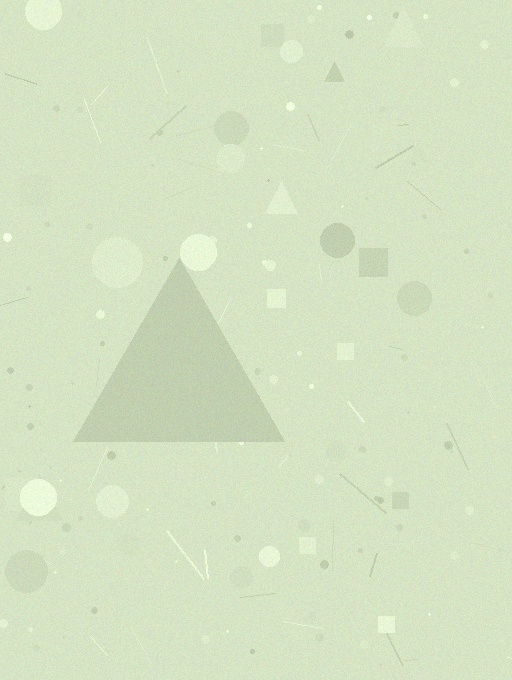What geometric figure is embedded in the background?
A triangle is embedded in the background.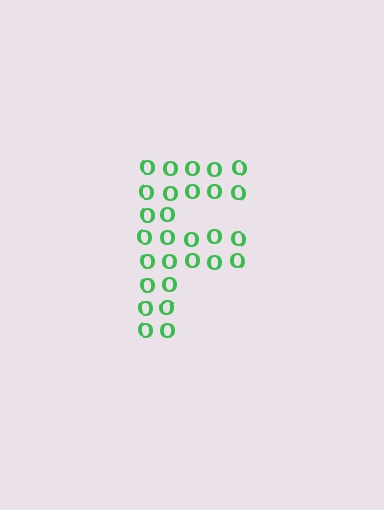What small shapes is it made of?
It is made of small letter O's.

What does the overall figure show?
The overall figure shows the letter F.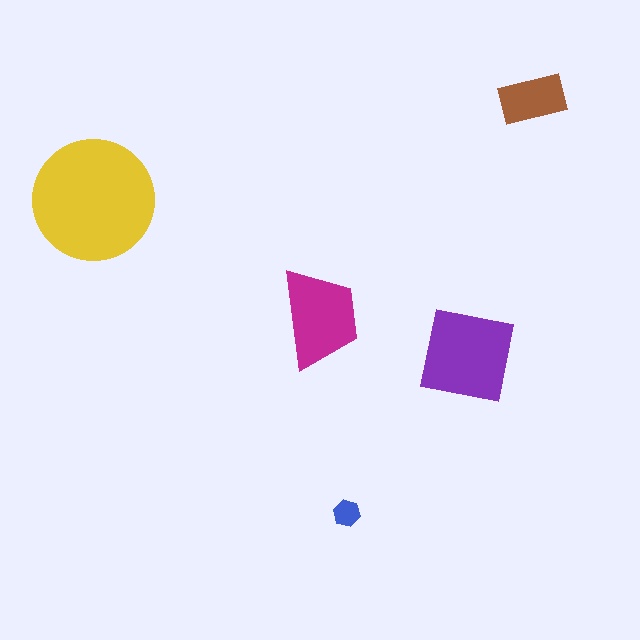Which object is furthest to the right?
The brown rectangle is rightmost.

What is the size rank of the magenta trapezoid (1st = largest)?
3rd.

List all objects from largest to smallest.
The yellow circle, the purple square, the magenta trapezoid, the brown rectangle, the blue hexagon.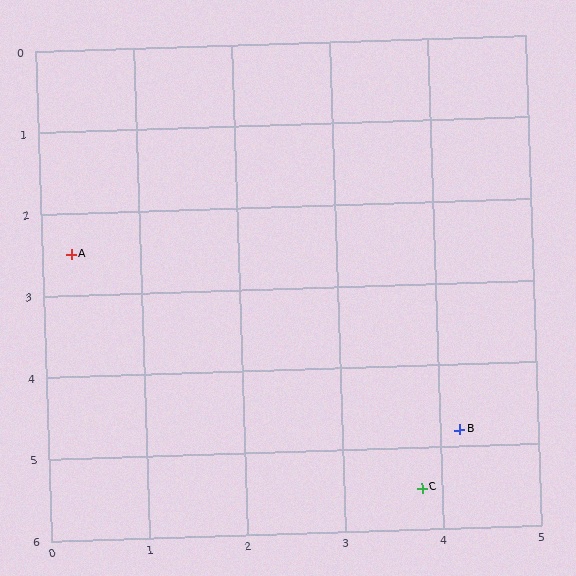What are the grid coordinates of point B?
Point B is at approximately (4.2, 4.8).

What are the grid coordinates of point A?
Point A is at approximately (0.3, 2.5).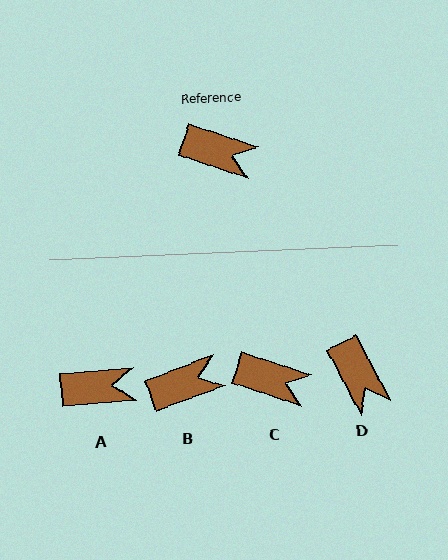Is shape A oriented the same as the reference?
No, it is off by about 23 degrees.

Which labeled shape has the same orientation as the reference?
C.